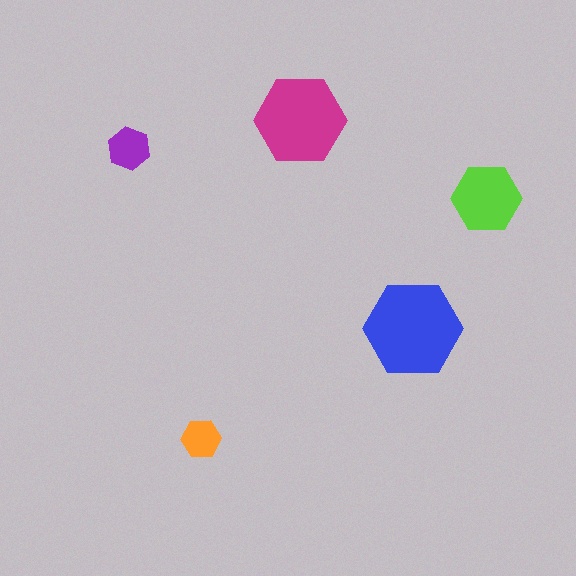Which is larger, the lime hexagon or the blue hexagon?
The blue one.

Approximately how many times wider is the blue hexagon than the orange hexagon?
About 2.5 times wider.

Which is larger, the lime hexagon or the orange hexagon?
The lime one.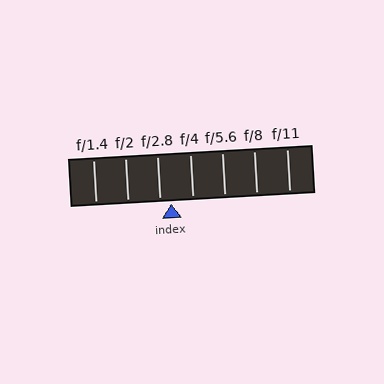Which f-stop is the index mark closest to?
The index mark is closest to f/2.8.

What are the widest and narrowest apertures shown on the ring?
The widest aperture shown is f/1.4 and the narrowest is f/11.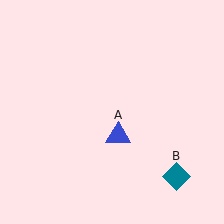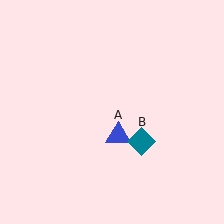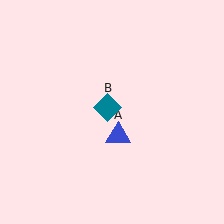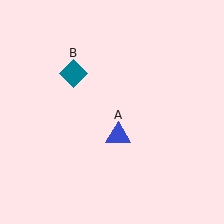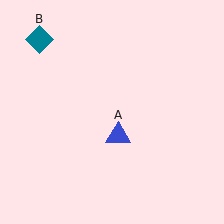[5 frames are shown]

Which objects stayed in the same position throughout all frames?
Blue triangle (object A) remained stationary.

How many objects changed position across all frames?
1 object changed position: teal diamond (object B).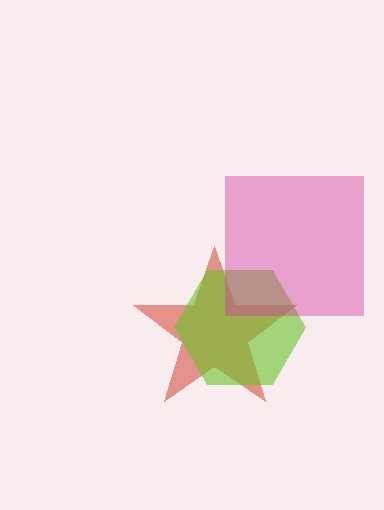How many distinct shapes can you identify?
There are 3 distinct shapes: a red star, a lime hexagon, a magenta square.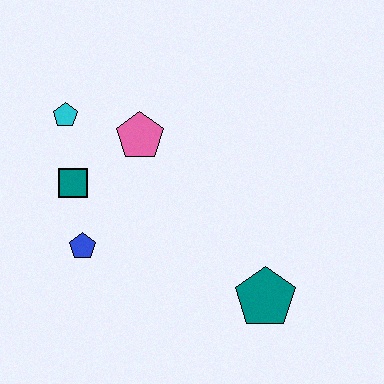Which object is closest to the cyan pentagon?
The teal square is closest to the cyan pentagon.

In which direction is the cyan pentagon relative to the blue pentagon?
The cyan pentagon is above the blue pentagon.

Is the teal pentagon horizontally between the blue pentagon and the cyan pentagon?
No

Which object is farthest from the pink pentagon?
The teal pentagon is farthest from the pink pentagon.